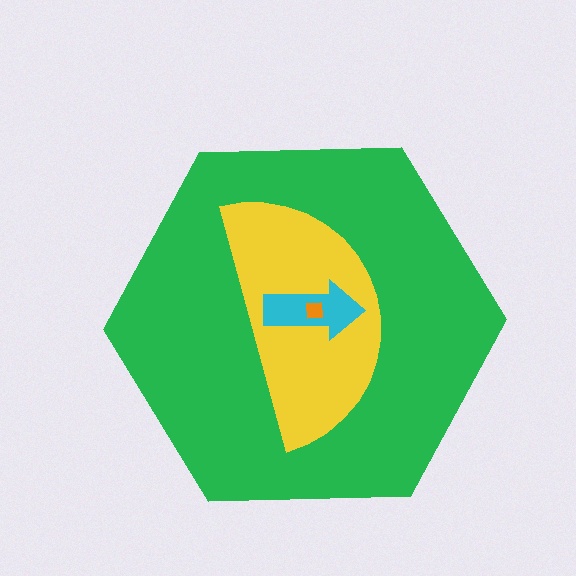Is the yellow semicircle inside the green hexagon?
Yes.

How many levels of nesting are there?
4.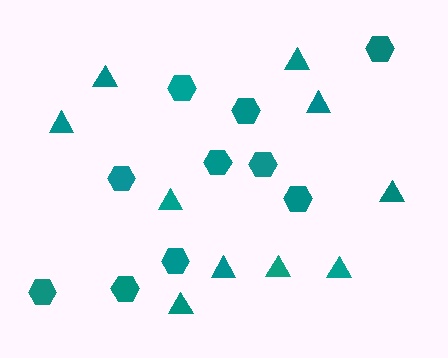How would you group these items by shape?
There are 2 groups: one group of hexagons (10) and one group of triangles (10).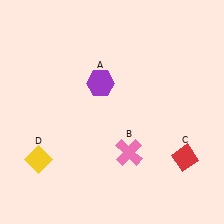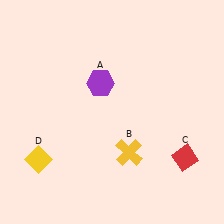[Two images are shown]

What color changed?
The cross (B) changed from pink in Image 1 to yellow in Image 2.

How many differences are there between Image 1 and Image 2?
There is 1 difference between the two images.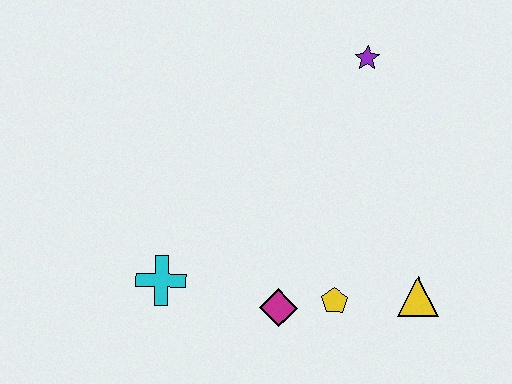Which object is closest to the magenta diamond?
The yellow pentagon is closest to the magenta diamond.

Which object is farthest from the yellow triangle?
The cyan cross is farthest from the yellow triangle.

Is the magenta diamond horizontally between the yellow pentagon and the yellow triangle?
No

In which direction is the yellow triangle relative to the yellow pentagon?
The yellow triangle is to the right of the yellow pentagon.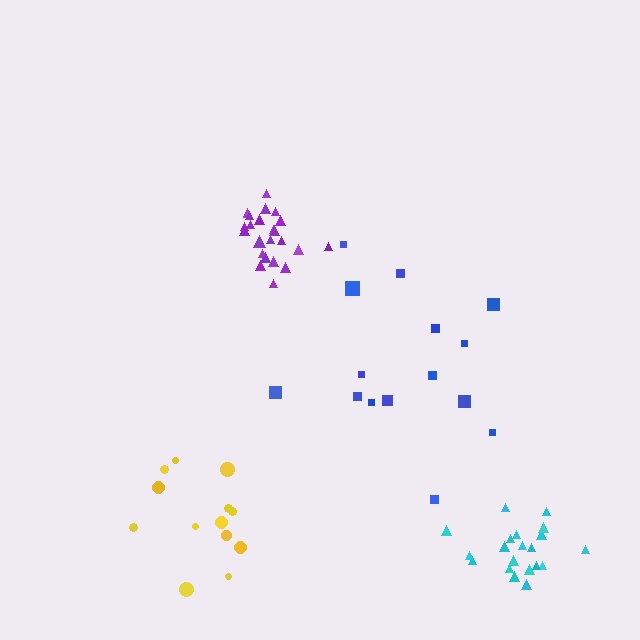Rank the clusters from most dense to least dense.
purple, cyan, yellow, blue.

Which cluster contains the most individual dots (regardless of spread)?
Purple (24).